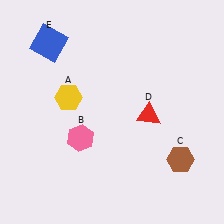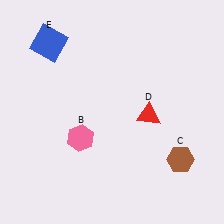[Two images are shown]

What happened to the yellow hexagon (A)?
The yellow hexagon (A) was removed in Image 2. It was in the top-left area of Image 1.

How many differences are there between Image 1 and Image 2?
There is 1 difference between the two images.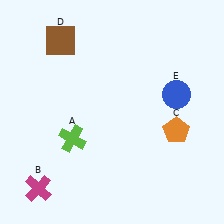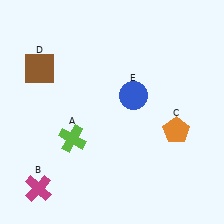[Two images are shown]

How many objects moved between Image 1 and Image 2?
2 objects moved between the two images.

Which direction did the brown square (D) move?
The brown square (D) moved down.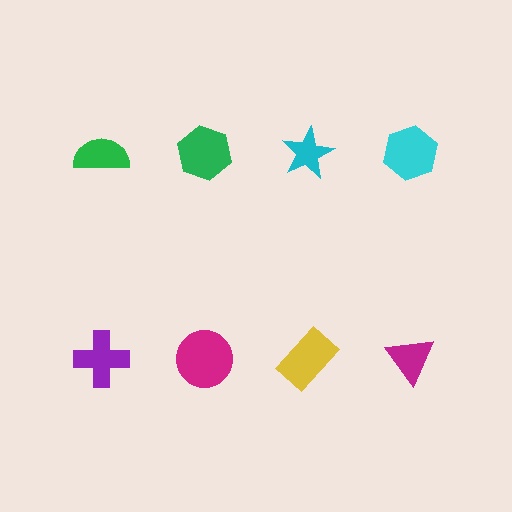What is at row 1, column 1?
A green semicircle.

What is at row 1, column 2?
A green hexagon.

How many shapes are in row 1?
4 shapes.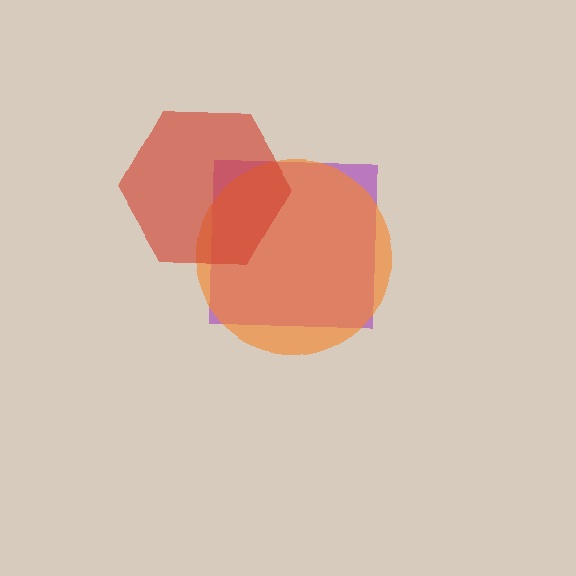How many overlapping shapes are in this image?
There are 3 overlapping shapes in the image.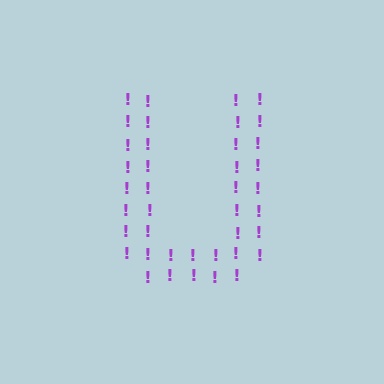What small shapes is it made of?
It is made of small exclamation marks.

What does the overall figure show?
The overall figure shows the letter U.